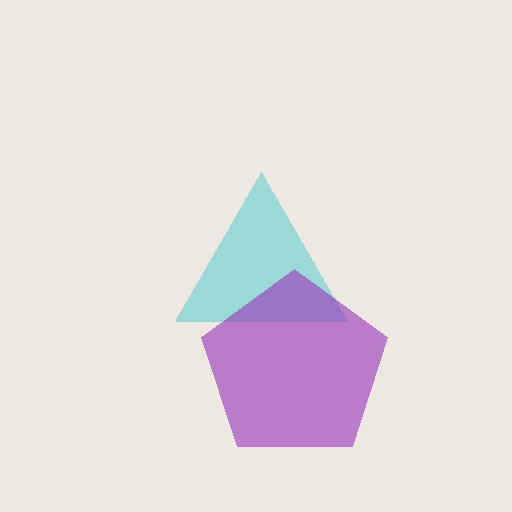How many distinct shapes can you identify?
There are 2 distinct shapes: a cyan triangle, a purple pentagon.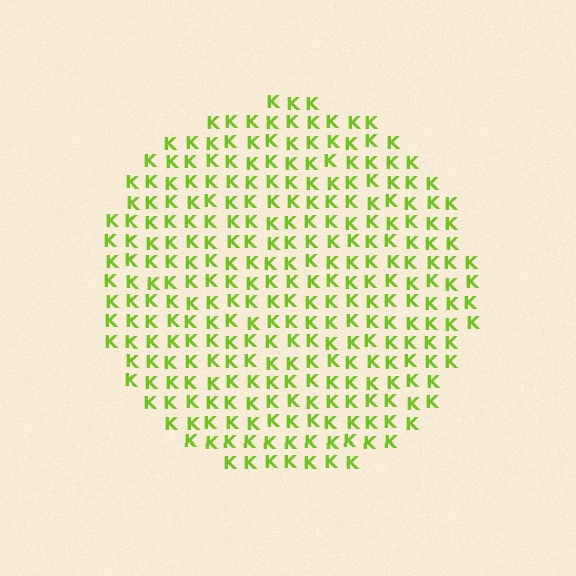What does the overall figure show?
The overall figure shows a circle.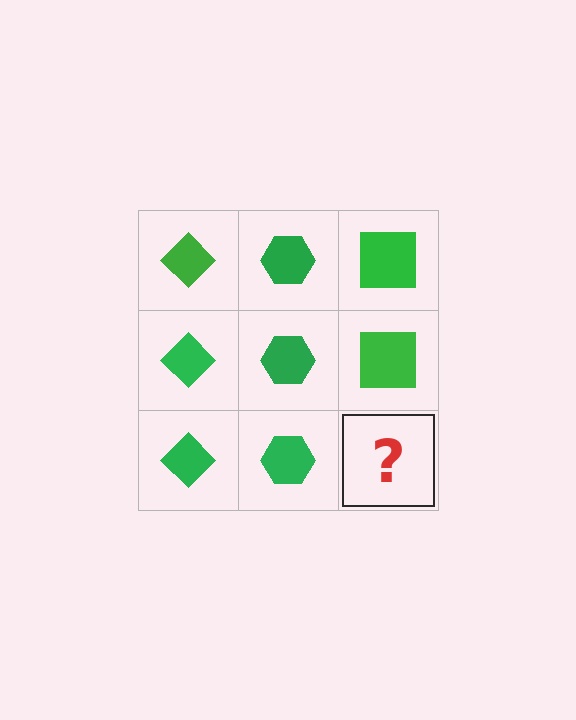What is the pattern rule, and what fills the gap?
The rule is that each column has a consistent shape. The gap should be filled with a green square.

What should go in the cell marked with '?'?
The missing cell should contain a green square.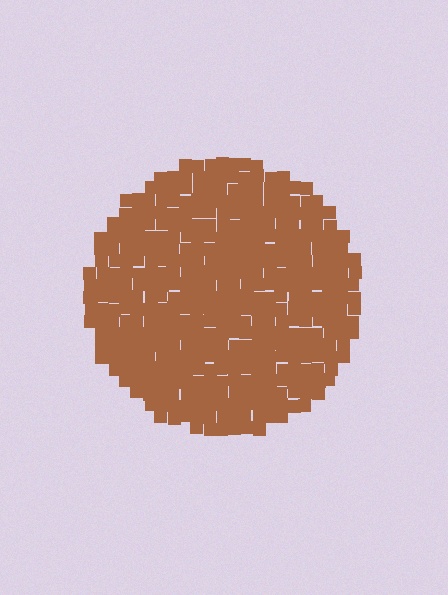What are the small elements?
The small elements are squares.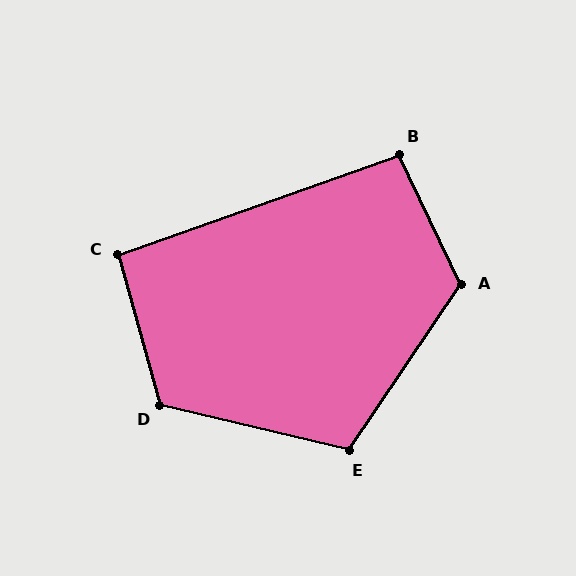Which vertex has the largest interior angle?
A, at approximately 120 degrees.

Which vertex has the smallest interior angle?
C, at approximately 94 degrees.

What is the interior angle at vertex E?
Approximately 111 degrees (obtuse).